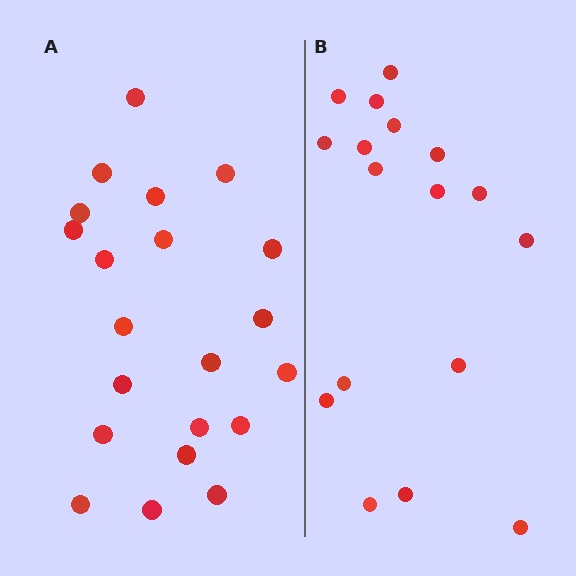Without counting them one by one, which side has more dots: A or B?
Region A (the left region) has more dots.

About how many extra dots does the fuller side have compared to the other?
Region A has about 4 more dots than region B.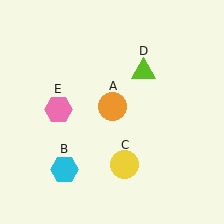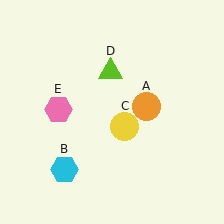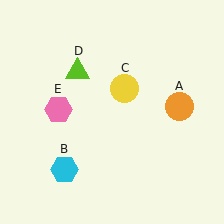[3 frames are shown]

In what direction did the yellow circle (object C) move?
The yellow circle (object C) moved up.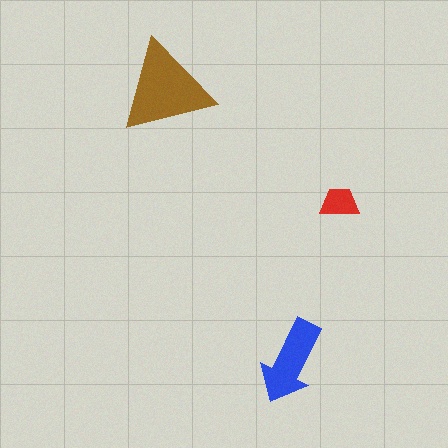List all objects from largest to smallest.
The brown triangle, the blue arrow, the red trapezoid.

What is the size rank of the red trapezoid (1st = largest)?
3rd.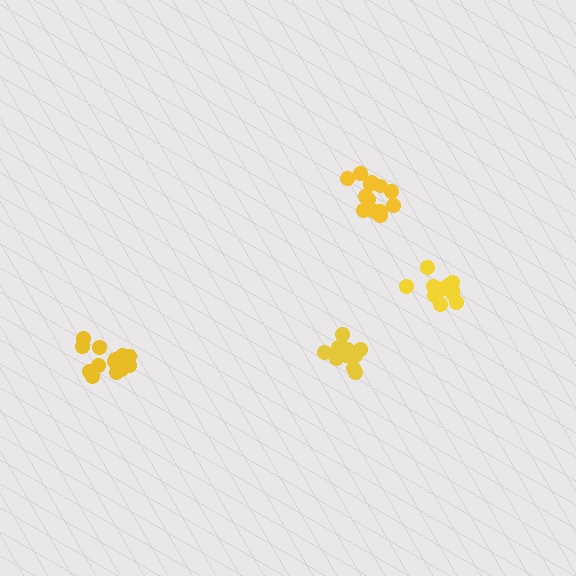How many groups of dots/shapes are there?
There are 4 groups.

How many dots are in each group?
Group 1: 15 dots, Group 2: 13 dots, Group 3: 15 dots, Group 4: 14 dots (57 total).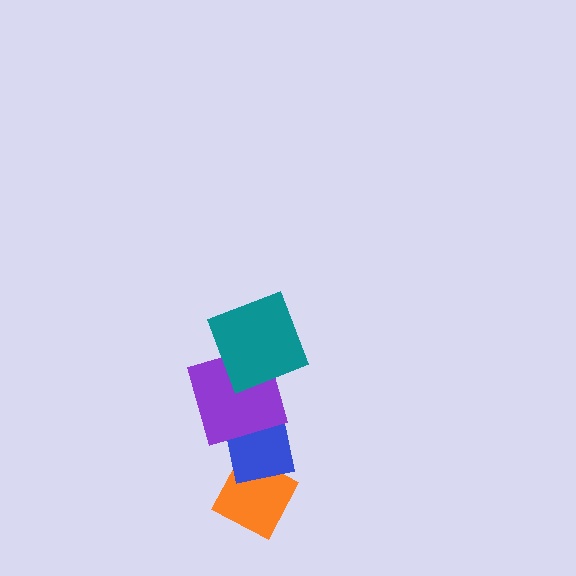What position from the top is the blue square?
The blue square is 3rd from the top.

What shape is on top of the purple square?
The teal square is on top of the purple square.